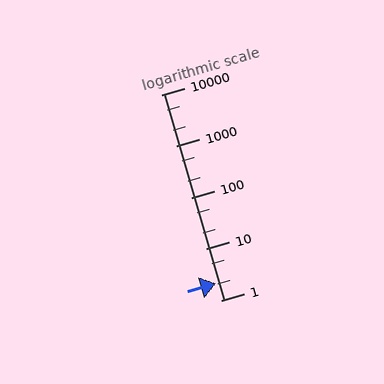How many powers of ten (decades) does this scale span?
The scale spans 4 decades, from 1 to 10000.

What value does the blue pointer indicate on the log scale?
The pointer indicates approximately 2.1.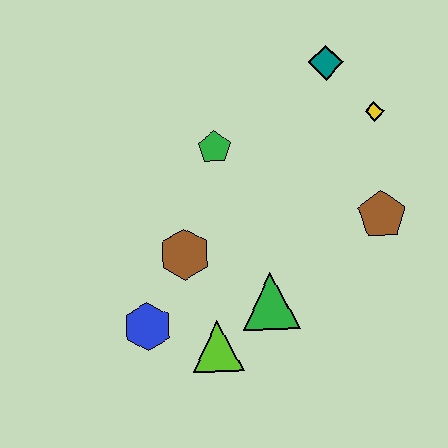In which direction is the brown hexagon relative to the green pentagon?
The brown hexagon is below the green pentagon.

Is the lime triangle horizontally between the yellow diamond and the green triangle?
No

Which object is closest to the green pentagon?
The brown hexagon is closest to the green pentagon.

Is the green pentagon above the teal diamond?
No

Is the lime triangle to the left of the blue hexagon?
No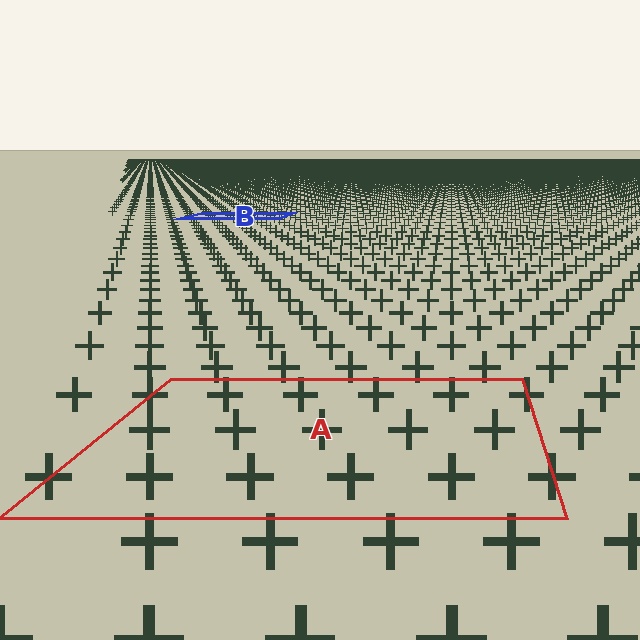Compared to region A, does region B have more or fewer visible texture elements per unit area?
Region B has more texture elements per unit area — they are packed more densely because it is farther away.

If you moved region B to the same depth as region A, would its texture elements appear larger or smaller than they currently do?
They would appear larger. At a closer depth, the same texture elements are projected at a bigger on-screen size.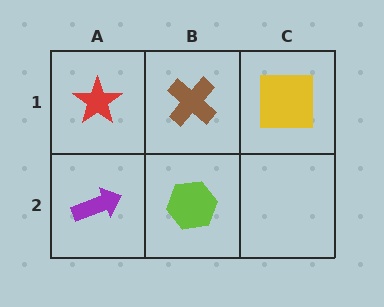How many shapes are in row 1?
3 shapes.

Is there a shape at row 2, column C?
No, that cell is empty.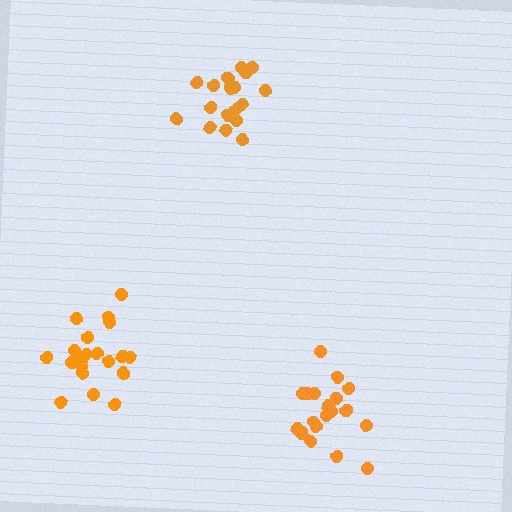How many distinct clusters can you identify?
There are 3 distinct clusters.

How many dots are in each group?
Group 1: 19 dots, Group 2: 19 dots, Group 3: 20 dots (58 total).